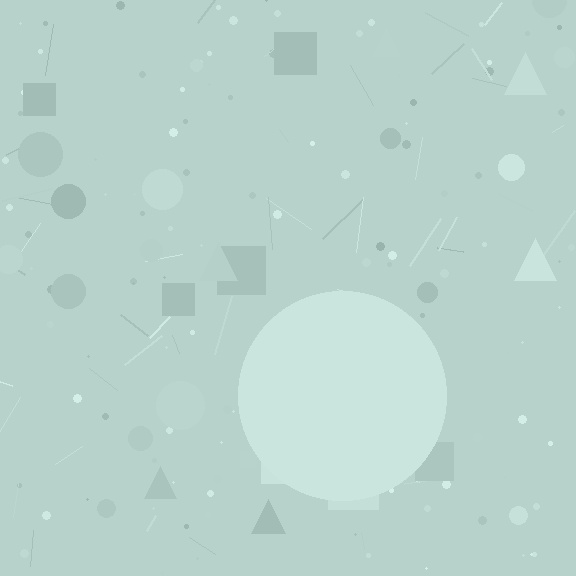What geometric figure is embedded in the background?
A circle is embedded in the background.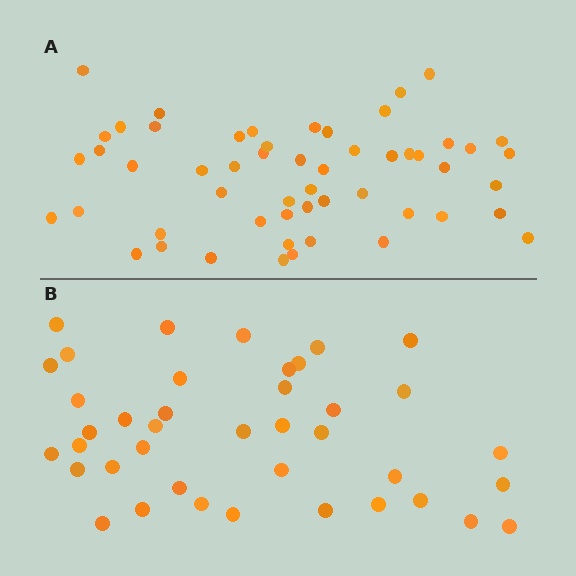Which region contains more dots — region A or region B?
Region A (the top region) has more dots.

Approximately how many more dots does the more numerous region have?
Region A has approximately 15 more dots than region B.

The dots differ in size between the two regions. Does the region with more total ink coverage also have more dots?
No. Region B has more total ink coverage because its dots are larger, but region A actually contains more individual dots. Total area can be misleading — the number of items is what matters here.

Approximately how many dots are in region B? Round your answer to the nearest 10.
About 40 dots.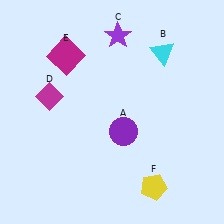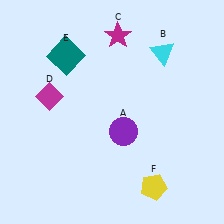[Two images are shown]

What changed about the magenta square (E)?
In Image 1, E is magenta. In Image 2, it changed to teal.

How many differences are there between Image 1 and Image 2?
There are 2 differences between the two images.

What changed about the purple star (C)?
In Image 1, C is purple. In Image 2, it changed to magenta.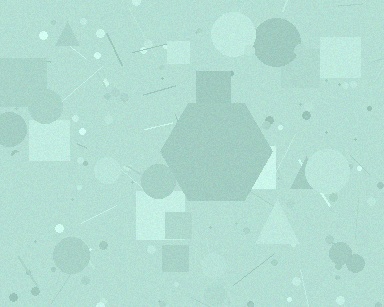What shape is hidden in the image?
A hexagon is hidden in the image.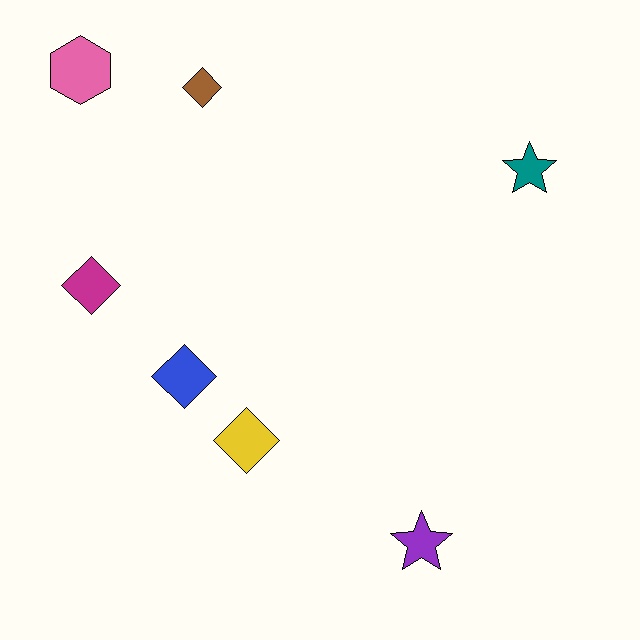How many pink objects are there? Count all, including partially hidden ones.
There is 1 pink object.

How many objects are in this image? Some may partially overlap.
There are 7 objects.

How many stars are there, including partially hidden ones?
There are 2 stars.